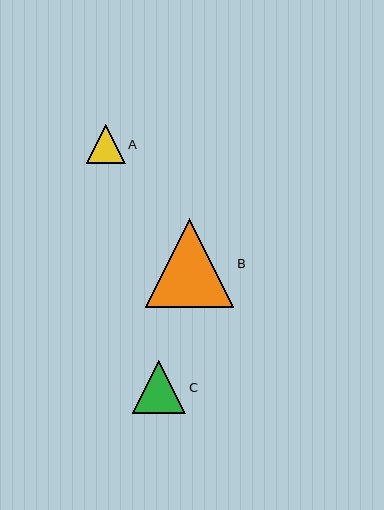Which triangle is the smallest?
Triangle A is the smallest with a size of approximately 39 pixels.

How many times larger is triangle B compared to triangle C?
Triangle B is approximately 1.7 times the size of triangle C.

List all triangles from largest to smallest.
From largest to smallest: B, C, A.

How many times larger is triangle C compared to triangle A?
Triangle C is approximately 1.4 times the size of triangle A.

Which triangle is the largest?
Triangle B is the largest with a size of approximately 89 pixels.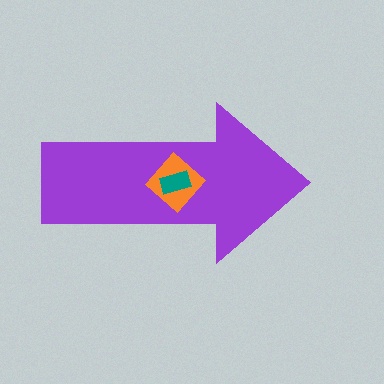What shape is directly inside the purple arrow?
The orange diamond.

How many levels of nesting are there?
3.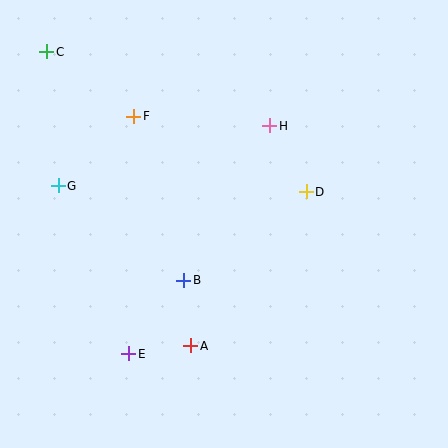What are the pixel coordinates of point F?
Point F is at (134, 116).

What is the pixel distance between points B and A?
The distance between B and A is 66 pixels.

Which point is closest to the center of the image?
Point B at (184, 280) is closest to the center.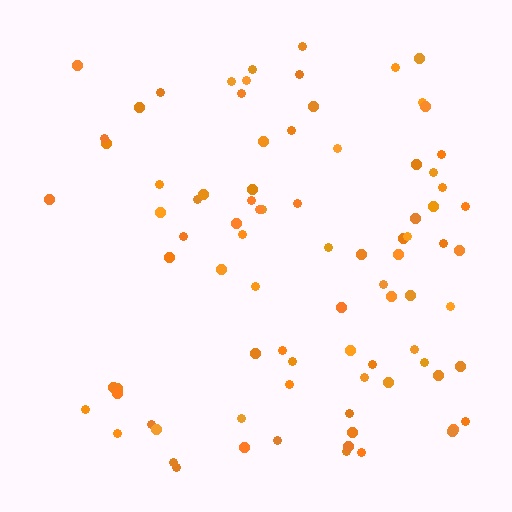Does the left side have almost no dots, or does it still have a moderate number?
Still a moderate number, just noticeably fewer than the right.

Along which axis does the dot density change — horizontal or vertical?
Horizontal.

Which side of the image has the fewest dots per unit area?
The left.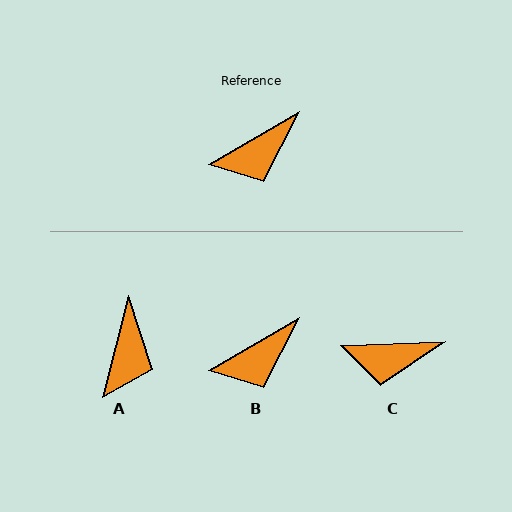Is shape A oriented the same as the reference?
No, it is off by about 46 degrees.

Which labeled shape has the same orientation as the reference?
B.